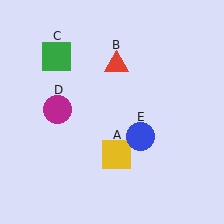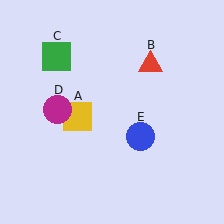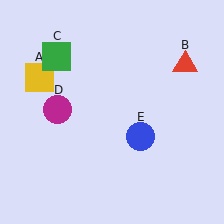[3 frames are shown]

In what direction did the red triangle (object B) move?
The red triangle (object B) moved right.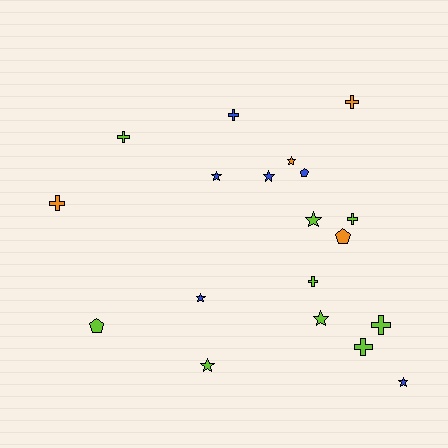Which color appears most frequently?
Lime, with 9 objects.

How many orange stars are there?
There is 1 orange star.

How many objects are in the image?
There are 19 objects.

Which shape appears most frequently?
Star, with 8 objects.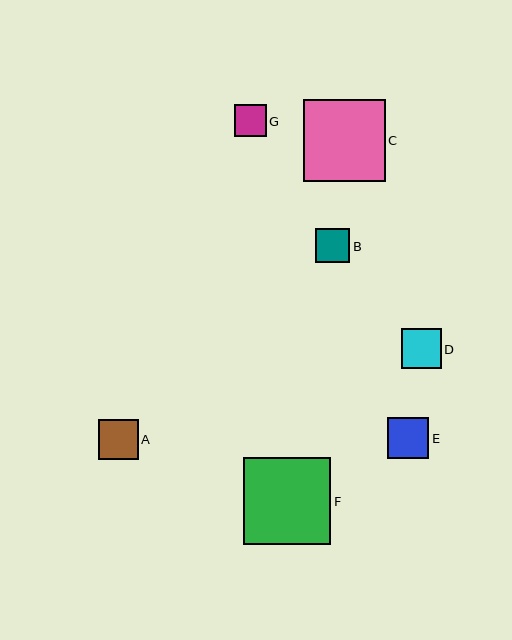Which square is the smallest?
Square G is the smallest with a size of approximately 32 pixels.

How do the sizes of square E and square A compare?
Square E and square A are approximately the same size.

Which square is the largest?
Square F is the largest with a size of approximately 87 pixels.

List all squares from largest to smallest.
From largest to smallest: F, C, E, A, D, B, G.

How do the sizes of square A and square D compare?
Square A and square D are approximately the same size.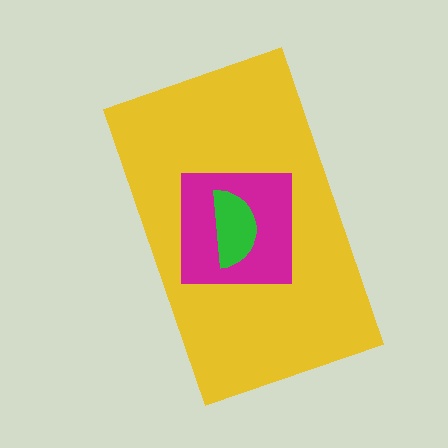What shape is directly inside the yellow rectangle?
The magenta square.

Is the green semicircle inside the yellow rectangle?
Yes.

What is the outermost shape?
The yellow rectangle.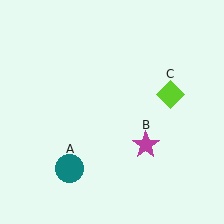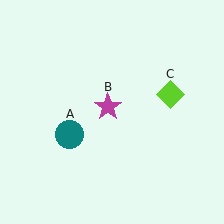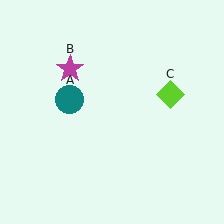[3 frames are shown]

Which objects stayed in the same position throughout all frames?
Lime diamond (object C) remained stationary.